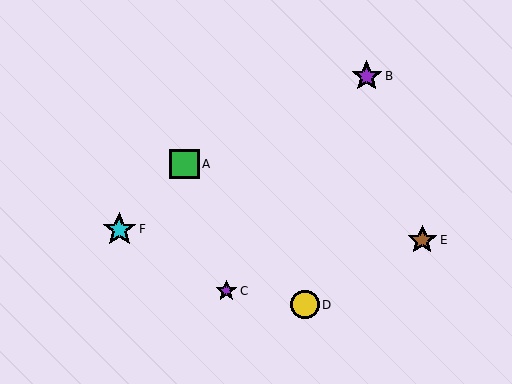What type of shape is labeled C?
Shape C is a purple star.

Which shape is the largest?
The cyan star (labeled F) is the largest.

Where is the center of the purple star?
The center of the purple star is at (226, 291).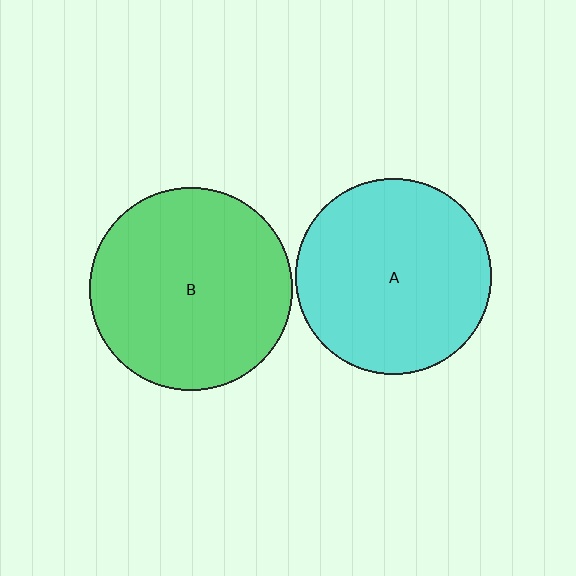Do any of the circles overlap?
No, none of the circles overlap.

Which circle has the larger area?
Circle B (green).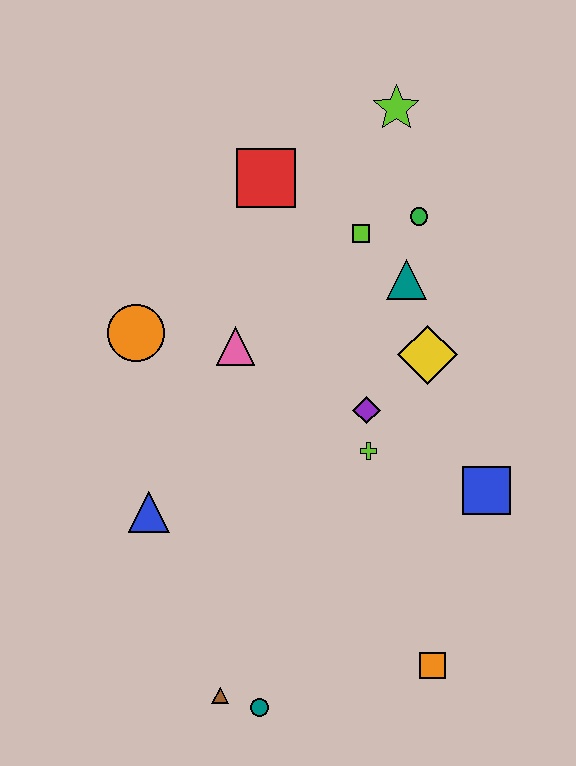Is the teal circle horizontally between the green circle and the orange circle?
Yes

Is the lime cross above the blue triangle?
Yes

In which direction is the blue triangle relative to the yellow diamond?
The blue triangle is to the left of the yellow diamond.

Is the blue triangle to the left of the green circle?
Yes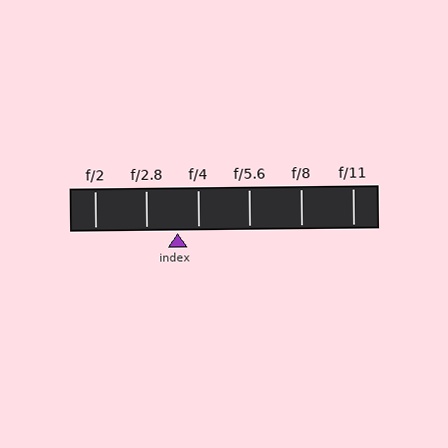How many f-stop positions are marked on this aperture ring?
There are 6 f-stop positions marked.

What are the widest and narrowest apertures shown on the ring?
The widest aperture shown is f/2 and the narrowest is f/11.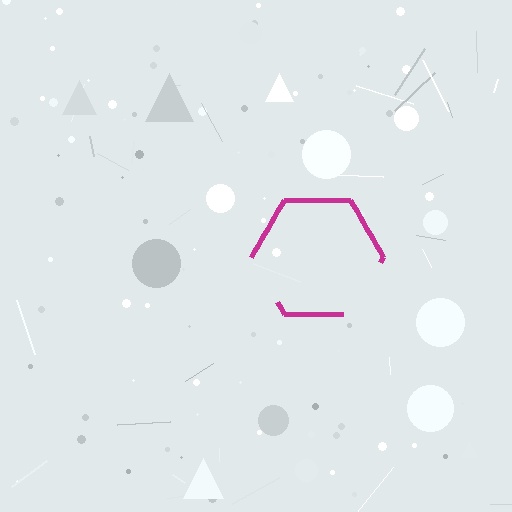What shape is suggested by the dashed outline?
The dashed outline suggests a hexagon.